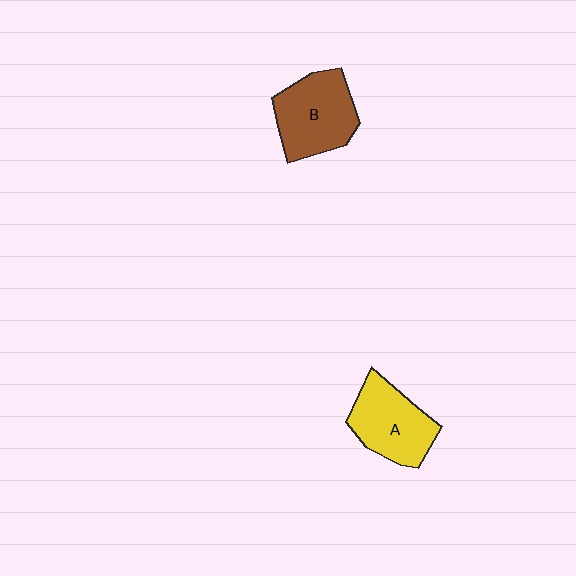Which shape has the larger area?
Shape B (brown).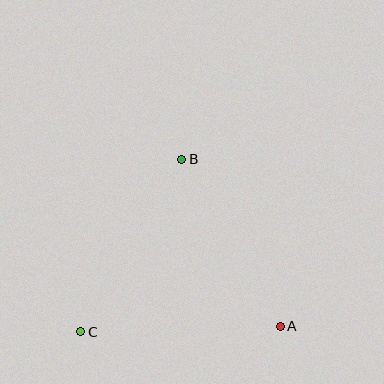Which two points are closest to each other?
Points A and B are closest to each other.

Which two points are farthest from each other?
Points B and C are farthest from each other.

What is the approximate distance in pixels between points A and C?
The distance between A and C is approximately 200 pixels.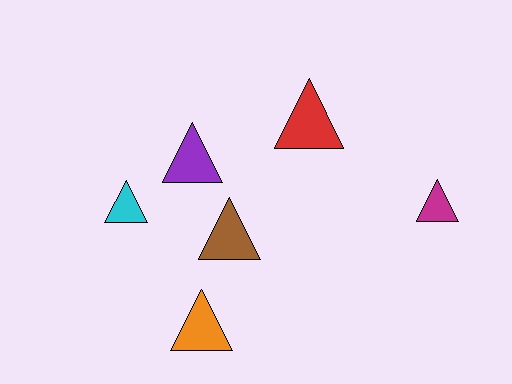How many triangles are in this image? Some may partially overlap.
There are 6 triangles.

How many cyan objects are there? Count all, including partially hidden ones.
There is 1 cyan object.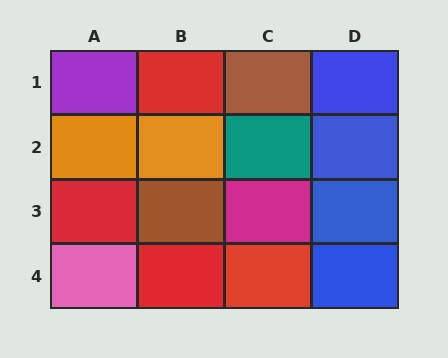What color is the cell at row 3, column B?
Brown.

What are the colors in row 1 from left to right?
Purple, red, brown, blue.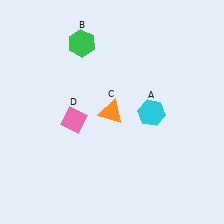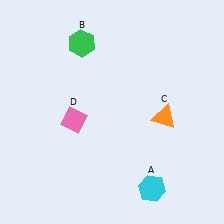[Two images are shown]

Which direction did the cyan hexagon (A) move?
The cyan hexagon (A) moved down.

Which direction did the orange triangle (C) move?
The orange triangle (C) moved right.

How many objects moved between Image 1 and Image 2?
2 objects moved between the two images.